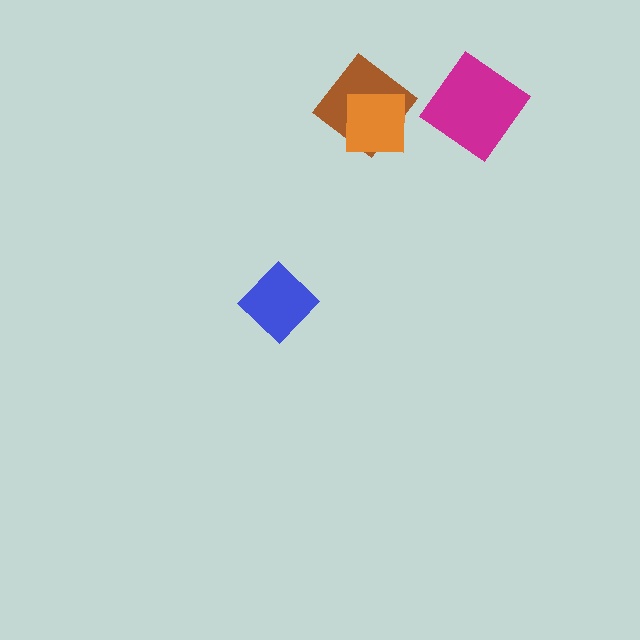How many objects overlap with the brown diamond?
1 object overlaps with the brown diamond.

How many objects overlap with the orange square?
1 object overlaps with the orange square.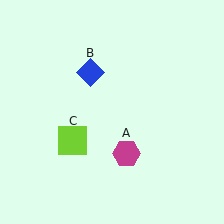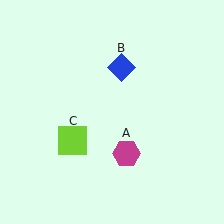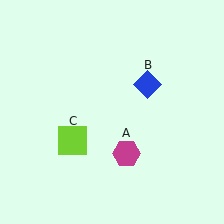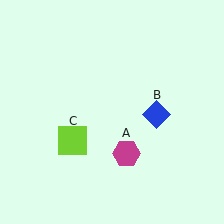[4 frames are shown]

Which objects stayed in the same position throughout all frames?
Magenta hexagon (object A) and lime square (object C) remained stationary.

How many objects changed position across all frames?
1 object changed position: blue diamond (object B).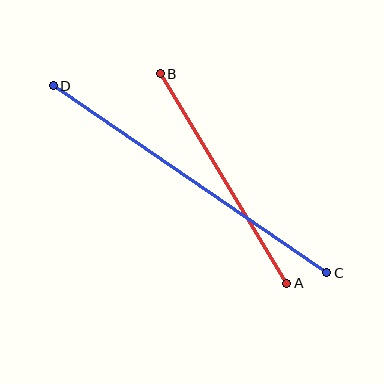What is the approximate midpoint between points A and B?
The midpoint is at approximately (224, 178) pixels.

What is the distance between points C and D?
The distance is approximately 331 pixels.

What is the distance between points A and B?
The distance is approximately 245 pixels.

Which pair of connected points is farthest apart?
Points C and D are farthest apart.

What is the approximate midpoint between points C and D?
The midpoint is at approximately (190, 179) pixels.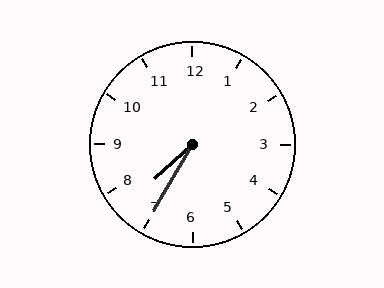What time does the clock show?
7:35.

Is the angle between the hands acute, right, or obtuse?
It is acute.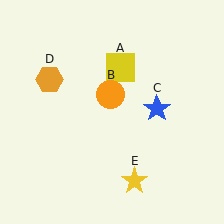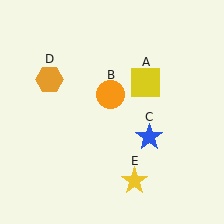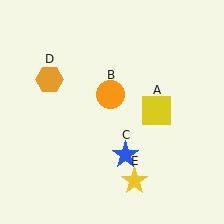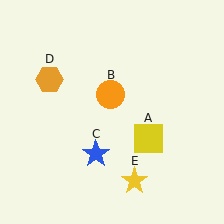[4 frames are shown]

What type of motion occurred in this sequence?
The yellow square (object A), blue star (object C) rotated clockwise around the center of the scene.